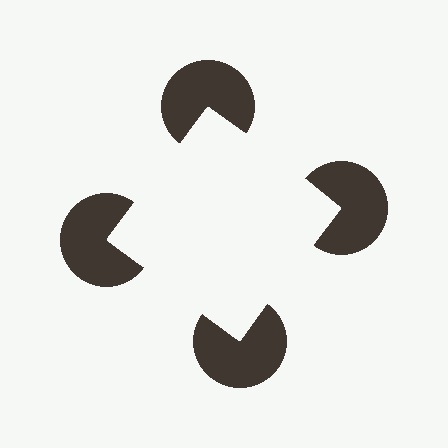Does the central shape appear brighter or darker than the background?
It typically appears slightly brighter than the background, even though no actual brightness change is drawn.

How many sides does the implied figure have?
4 sides.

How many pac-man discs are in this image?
There are 4 — one at each vertex of the illusory square.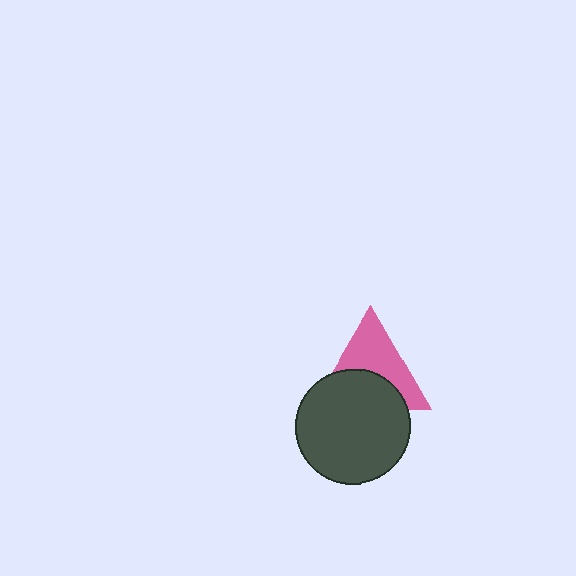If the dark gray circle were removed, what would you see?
You would see the complete pink triangle.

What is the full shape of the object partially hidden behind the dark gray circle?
The partially hidden object is a pink triangle.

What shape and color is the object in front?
The object in front is a dark gray circle.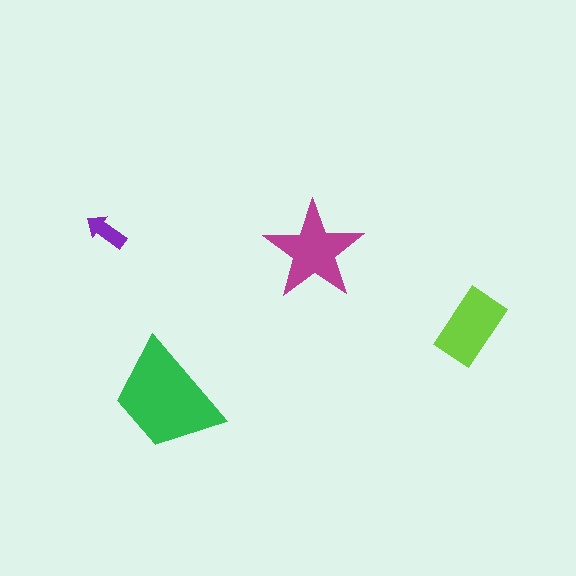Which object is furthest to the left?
The purple arrow is leftmost.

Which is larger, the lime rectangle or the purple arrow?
The lime rectangle.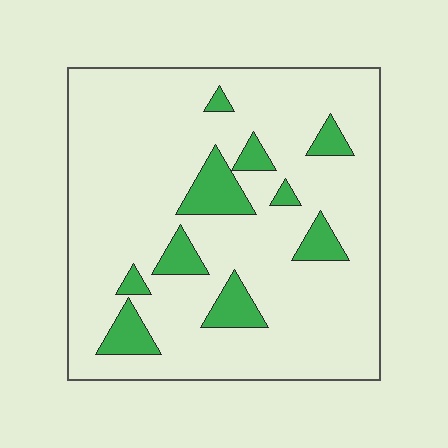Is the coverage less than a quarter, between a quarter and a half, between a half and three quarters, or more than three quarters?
Less than a quarter.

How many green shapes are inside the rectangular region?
10.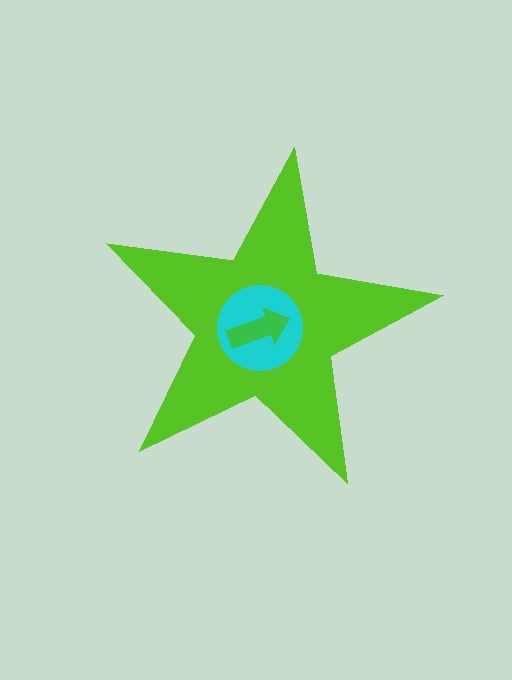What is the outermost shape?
The lime star.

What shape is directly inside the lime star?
The cyan circle.